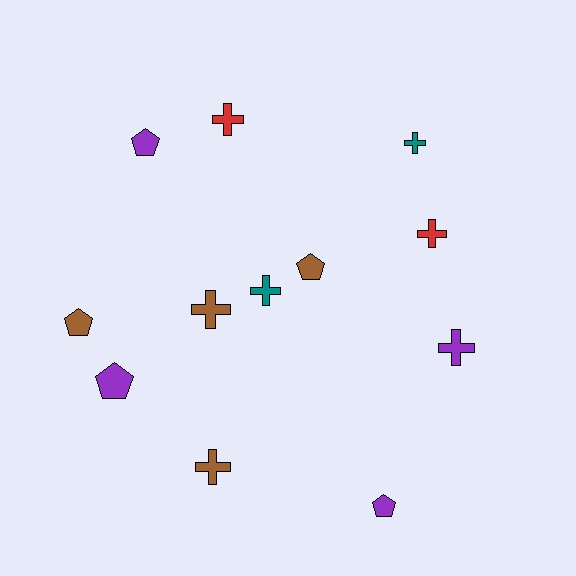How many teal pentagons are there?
There are no teal pentagons.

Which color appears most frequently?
Brown, with 4 objects.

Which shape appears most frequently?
Cross, with 7 objects.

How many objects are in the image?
There are 12 objects.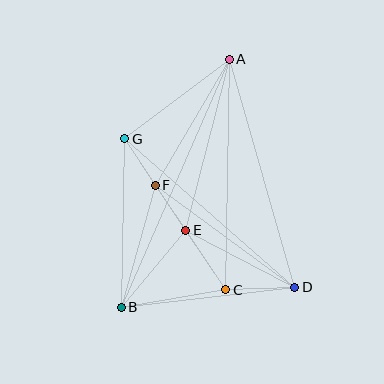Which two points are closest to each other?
Points E and F are closest to each other.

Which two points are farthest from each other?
Points A and B are farthest from each other.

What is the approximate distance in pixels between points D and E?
The distance between D and E is approximately 123 pixels.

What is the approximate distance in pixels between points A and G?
The distance between A and G is approximately 131 pixels.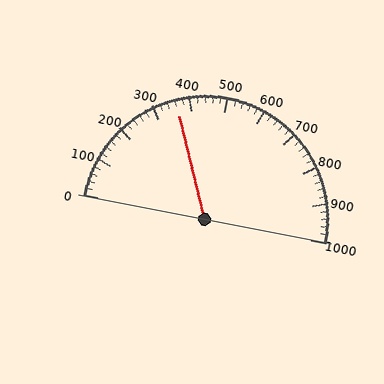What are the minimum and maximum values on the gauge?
The gauge ranges from 0 to 1000.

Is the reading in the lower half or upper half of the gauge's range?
The reading is in the lower half of the range (0 to 1000).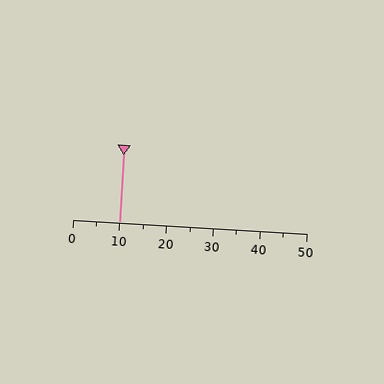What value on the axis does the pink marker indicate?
The marker indicates approximately 10.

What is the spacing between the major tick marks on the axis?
The major ticks are spaced 10 apart.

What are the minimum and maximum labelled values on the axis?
The axis runs from 0 to 50.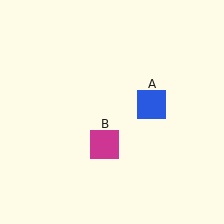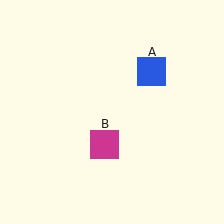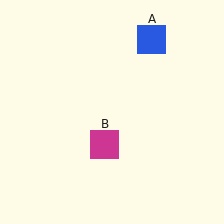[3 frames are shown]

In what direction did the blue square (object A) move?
The blue square (object A) moved up.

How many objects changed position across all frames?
1 object changed position: blue square (object A).